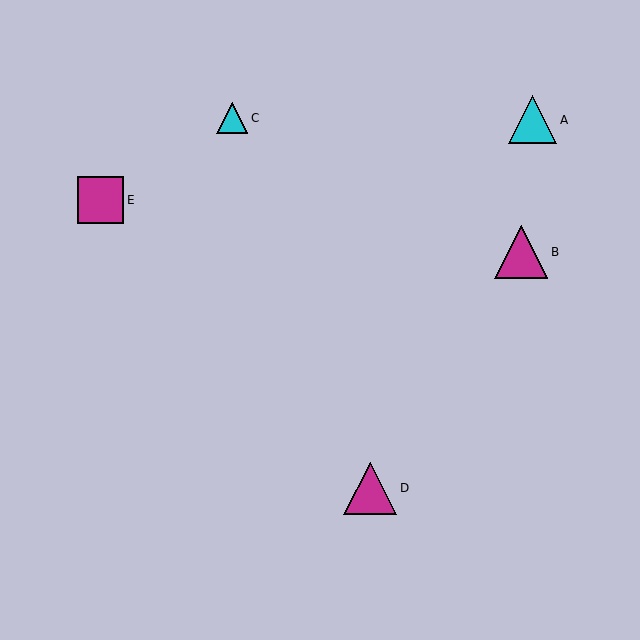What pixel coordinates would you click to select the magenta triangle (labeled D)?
Click at (370, 488) to select the magenta triangle D.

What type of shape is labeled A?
Shape A is a cyan triangle.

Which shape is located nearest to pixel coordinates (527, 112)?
The cyan triangle (labeled A) at (533, 120) is nearest to that location.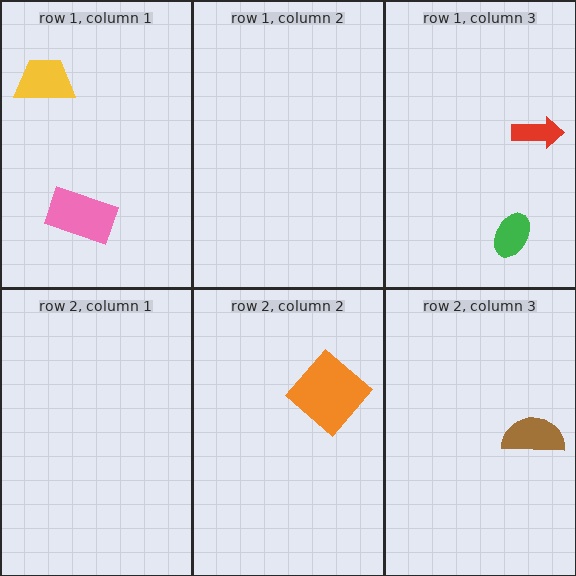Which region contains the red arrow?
The row 1, column 3 region.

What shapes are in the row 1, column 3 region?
The red arrow, the green ellipse.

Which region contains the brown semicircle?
The row 2, column 3 region.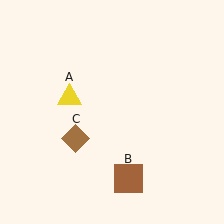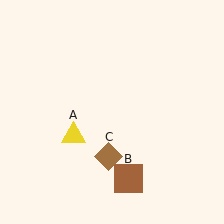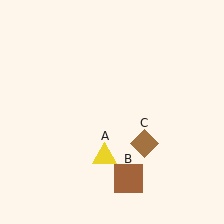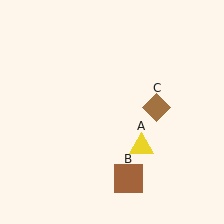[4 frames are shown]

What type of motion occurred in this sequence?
The yellow triangle (object A), brown diamond (object C) rotated counterclockwise around the center of the scene.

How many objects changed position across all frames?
2 objects changed position: yellow triangle (object A), brown diamond (object C).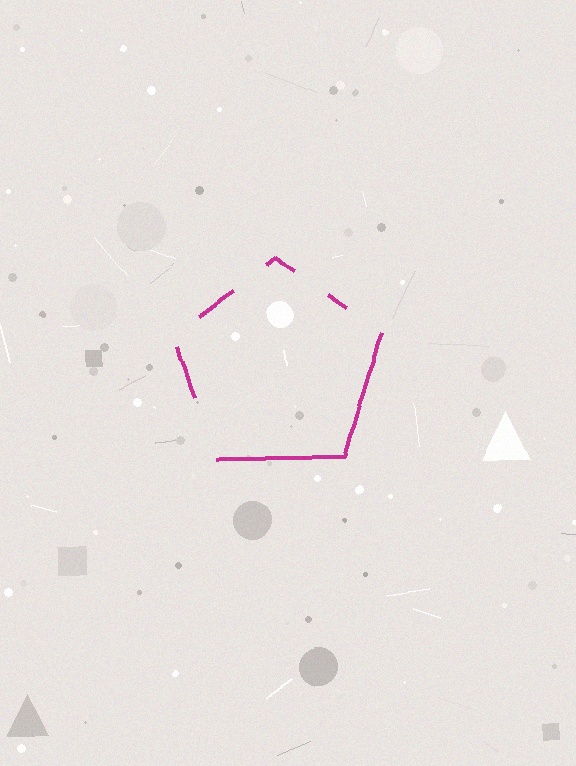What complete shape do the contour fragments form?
The contour fragments form a pentagon.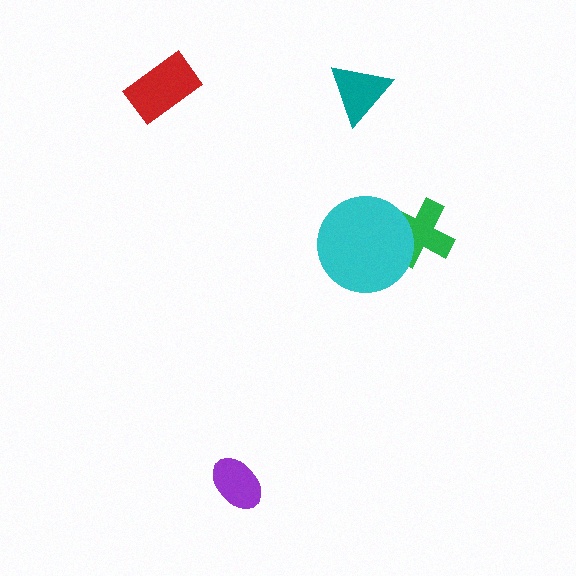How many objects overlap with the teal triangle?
0 objects overlap with the teal triangle.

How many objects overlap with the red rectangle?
0 objects overlap with the red rectangle.